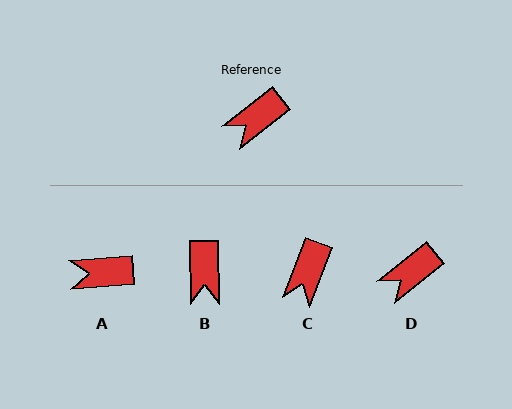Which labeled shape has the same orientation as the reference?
D.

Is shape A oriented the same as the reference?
No, it is off by about 34 degrees.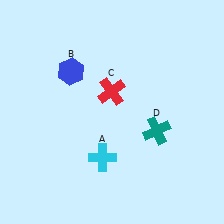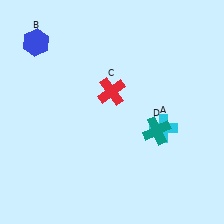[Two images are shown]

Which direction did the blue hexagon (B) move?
The blue hexagon (B) moved left.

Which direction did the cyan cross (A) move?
The cyan cross (A) moved right.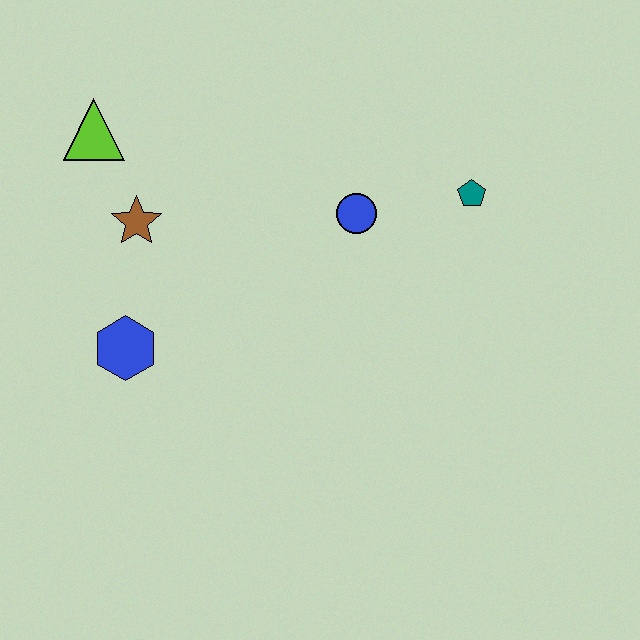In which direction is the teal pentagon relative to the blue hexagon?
The teal pentagon is to the right of the blue hexagon.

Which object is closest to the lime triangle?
The brown star is closest to the lime triangle.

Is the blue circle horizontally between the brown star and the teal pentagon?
Yes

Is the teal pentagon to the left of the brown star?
No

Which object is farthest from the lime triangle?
The teal pentagon is farthest from the lime triangle.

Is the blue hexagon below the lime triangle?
Yes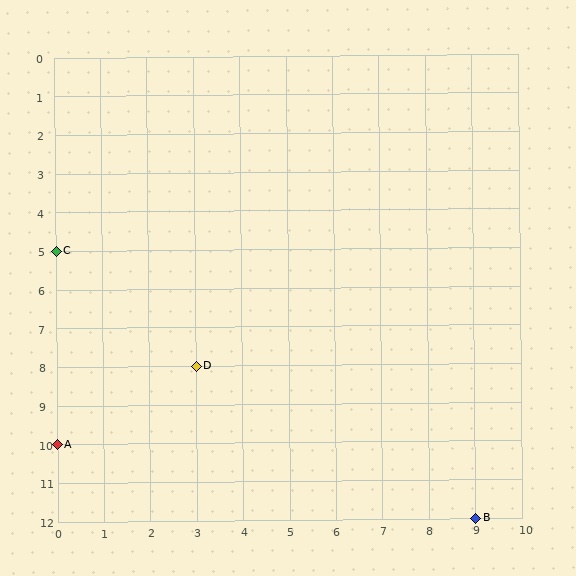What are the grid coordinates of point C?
Point C is at grid coordinates (0, 5).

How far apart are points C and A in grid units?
Points C and A are 5 rows apart.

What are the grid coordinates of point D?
Point D is at grid coordinates (3, 8).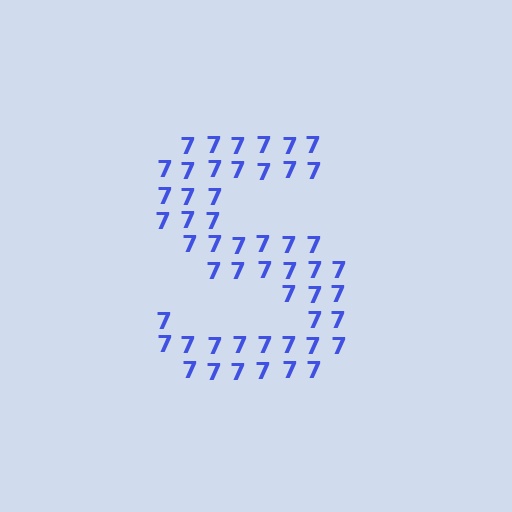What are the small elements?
The small elements are digit 7's.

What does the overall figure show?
The overall figure shows the letter S.